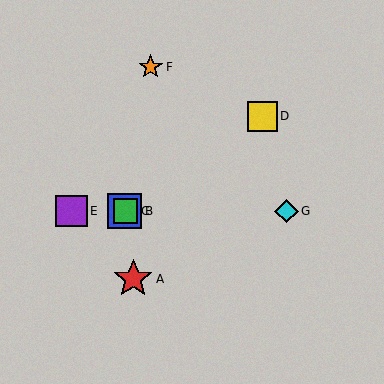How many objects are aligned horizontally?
4 objects (B, C, E, G) are aligned horizontally.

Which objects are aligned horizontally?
Objects B, C, E, G are aligned horizontally.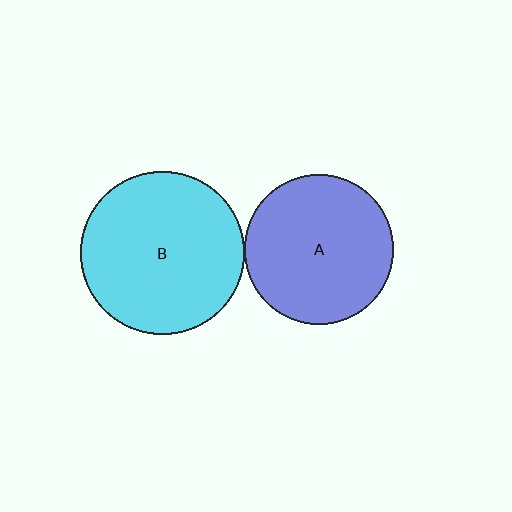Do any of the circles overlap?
No, none of the circles overlap.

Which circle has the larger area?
Circle B (cyan).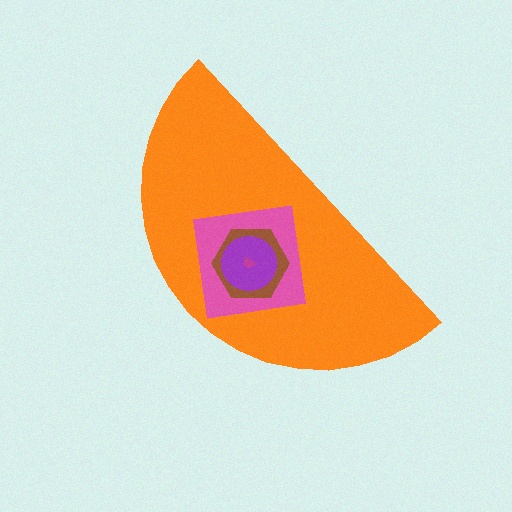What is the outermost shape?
The orange semicircle.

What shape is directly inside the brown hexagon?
The purple circle.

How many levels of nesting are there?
5.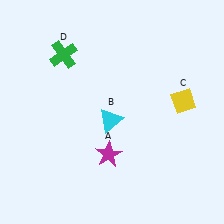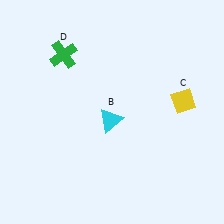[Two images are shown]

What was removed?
The magenta star (A) was removed in Image 2.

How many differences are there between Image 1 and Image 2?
There is 1 difference between the two images.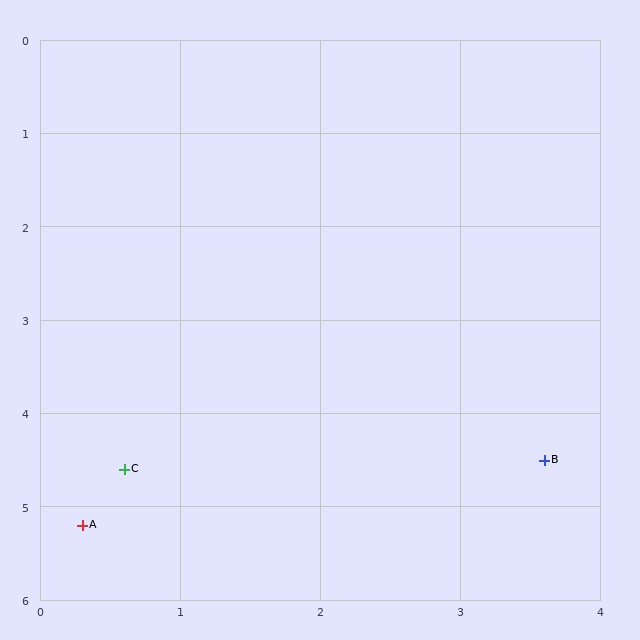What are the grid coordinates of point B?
Point B is at approximately (3.6, 4.5).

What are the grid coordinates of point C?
Point C is at approximately (0.6, 4.6).